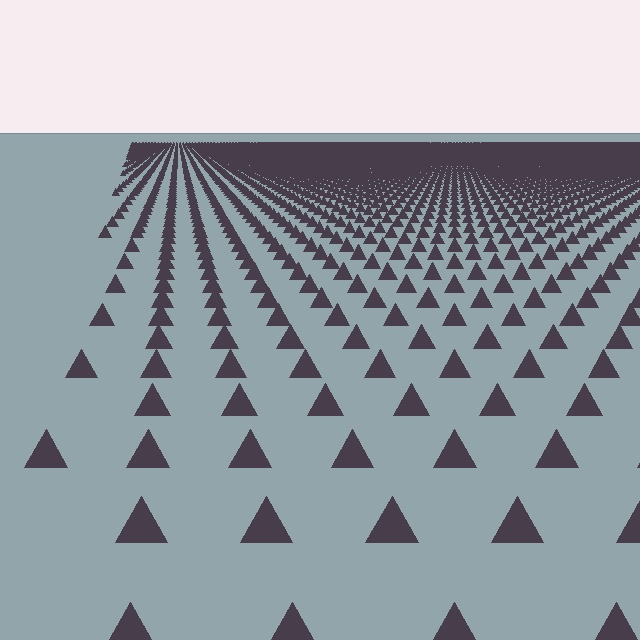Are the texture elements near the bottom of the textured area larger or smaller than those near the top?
Larger. Near the bottom, elements are closer to the viewer and appear at a bigger on-screen size.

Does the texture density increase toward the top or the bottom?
Density increases toward the top.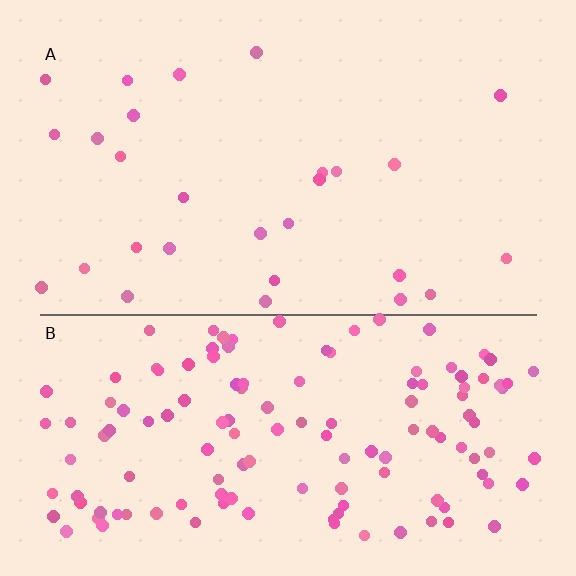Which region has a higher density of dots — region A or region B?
B (the bottom).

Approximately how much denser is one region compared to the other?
Approximately 4.9× — region B over region A.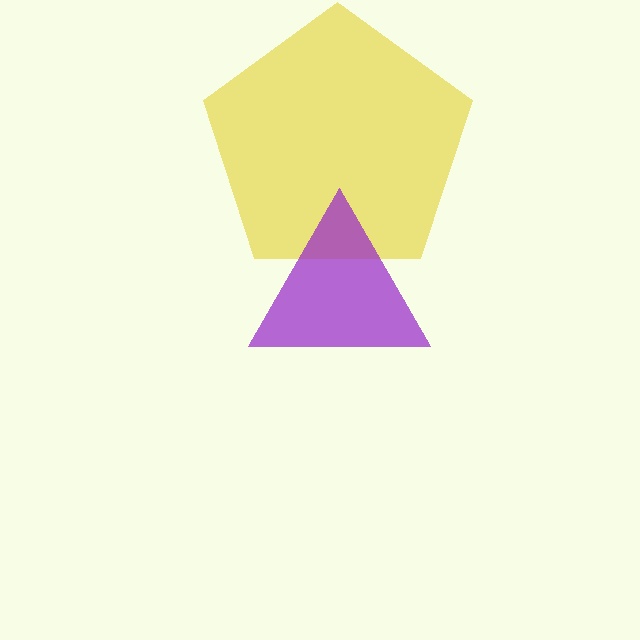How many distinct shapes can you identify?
There are 2 distinct shapes: a yellow pentagon, a purple triangle.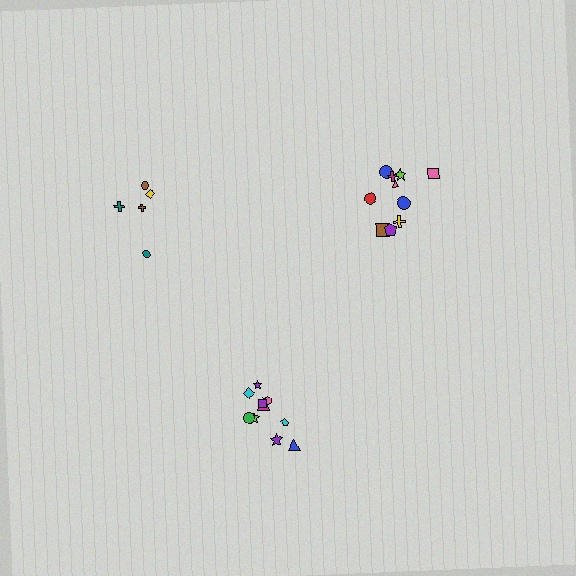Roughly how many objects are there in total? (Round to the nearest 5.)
Roughly 25 objects in total.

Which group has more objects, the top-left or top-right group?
The top-right group.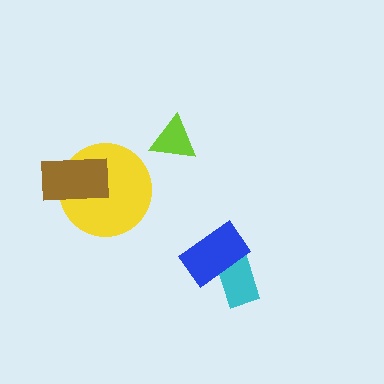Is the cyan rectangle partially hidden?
Yes, it is partially covered by another shape.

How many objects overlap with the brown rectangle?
1 object overlaps with the brown rectangle.